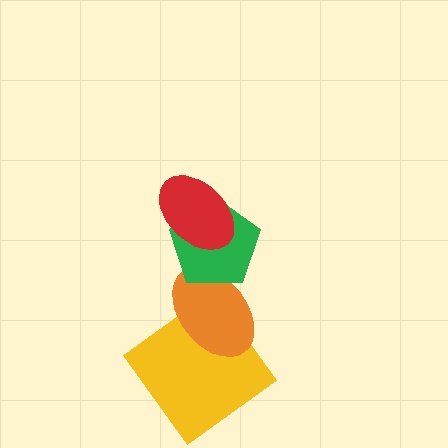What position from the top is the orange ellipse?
The orange ellipse is 3rd from the top.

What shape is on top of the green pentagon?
The red ellipse is on top of the green pentagon.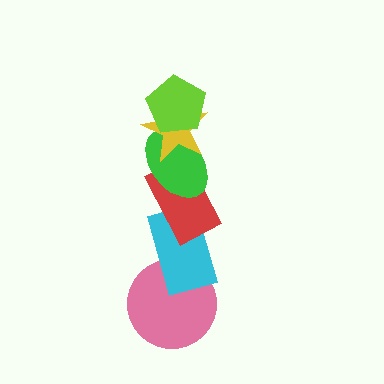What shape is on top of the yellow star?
The lime pentagon is on top of the yellow star.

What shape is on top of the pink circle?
The cyan rectangle is on top of the pink circle.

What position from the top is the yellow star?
The yellow star is 2nd from the top.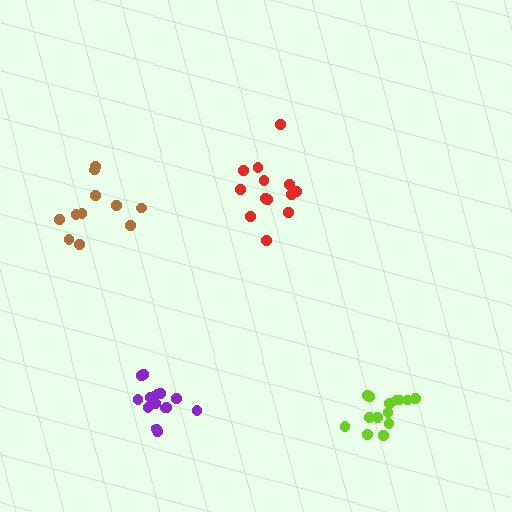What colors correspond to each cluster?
The clusters are colored: lime, red, brown, purple.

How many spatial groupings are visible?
There are 4 spatial groupings.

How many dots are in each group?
Group 1: 14 dots, Group 2: 13 dots, Group 3: 11 dots, Group 4: 14 dots (52 total).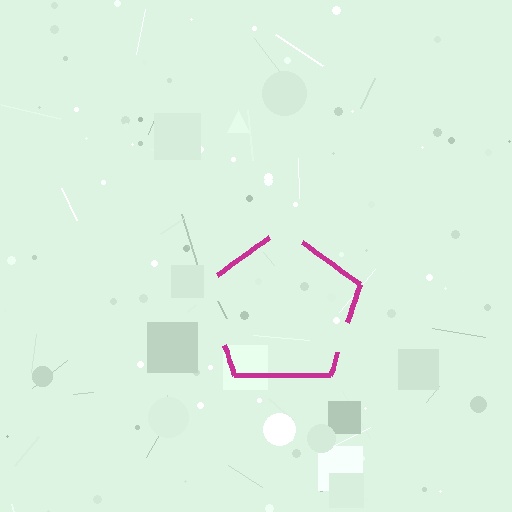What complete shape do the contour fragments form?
The contour fragments form a pentagon.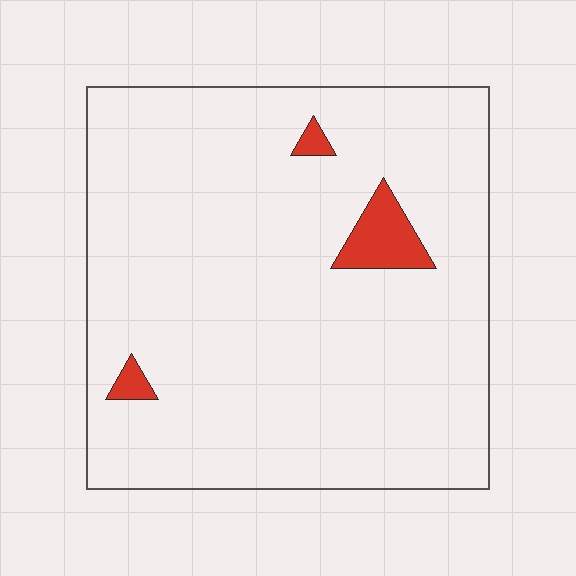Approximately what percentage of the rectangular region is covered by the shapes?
Approximately 5%.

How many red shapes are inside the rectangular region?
3.